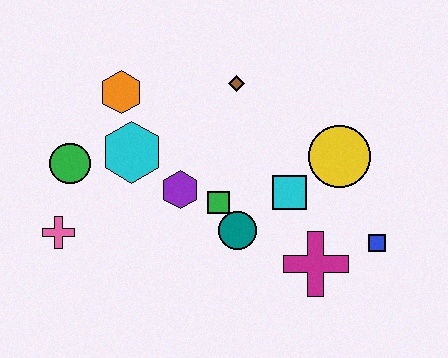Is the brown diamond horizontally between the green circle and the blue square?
Yes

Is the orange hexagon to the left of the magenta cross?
Yes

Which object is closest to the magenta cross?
The blue square is closest to the magenta cross.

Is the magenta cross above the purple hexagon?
No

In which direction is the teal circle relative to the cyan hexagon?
The teal circle is to the right of the cyan hexagon.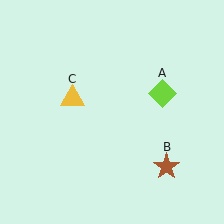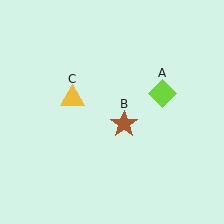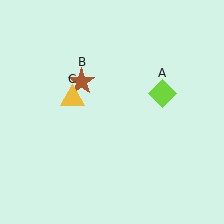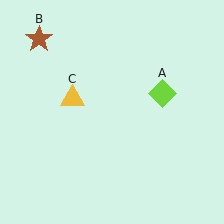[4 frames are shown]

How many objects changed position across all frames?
1 object changed position: brown star (object B).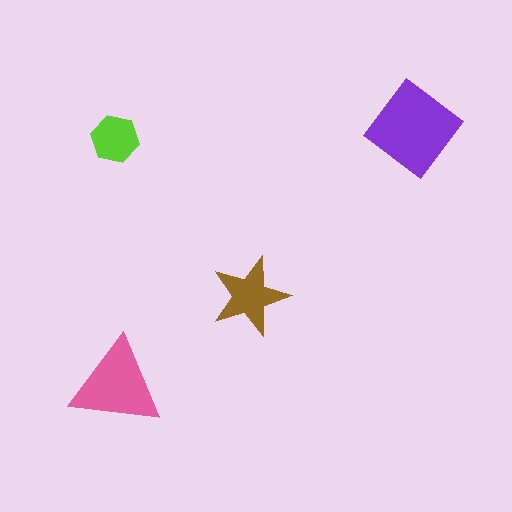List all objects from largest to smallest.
The purple diamond, the pink triangle, the brown star, the lime hexagon.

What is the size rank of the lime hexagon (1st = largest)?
4th.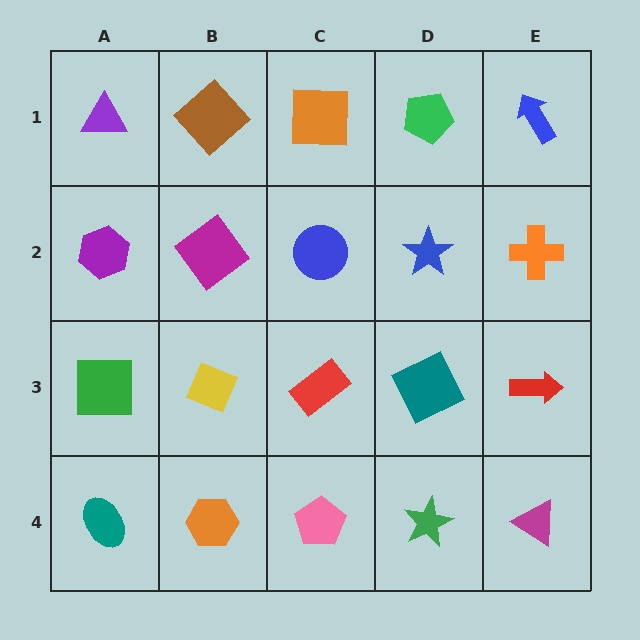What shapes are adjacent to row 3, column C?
A blue circle (row 2, column C), a pink pentagon (row 4, column C), a yellow diamond (row 3, column B), a teal square (row 3, column D).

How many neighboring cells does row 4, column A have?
2.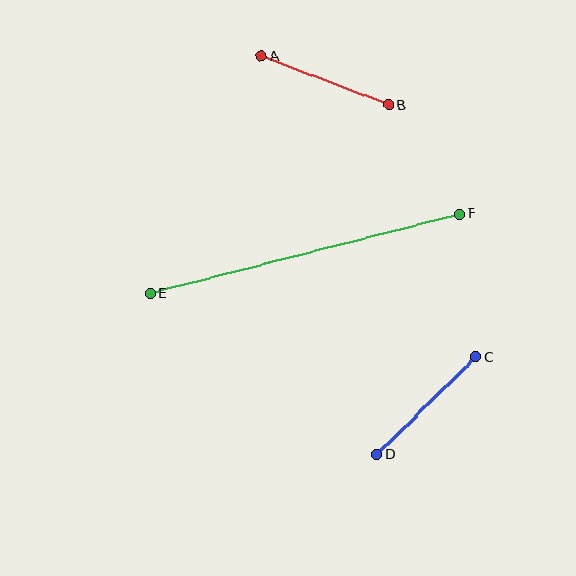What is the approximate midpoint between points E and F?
The midpoint is at approximately (305, 254) pixels.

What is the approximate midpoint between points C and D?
The midpoint is at approximately (427, 406) pixels.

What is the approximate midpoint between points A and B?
The midpoint is at approximately (325, 80) pixels.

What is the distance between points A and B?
The distance is approximately 137 pixels.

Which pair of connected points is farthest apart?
Points E and F are farthest apart.